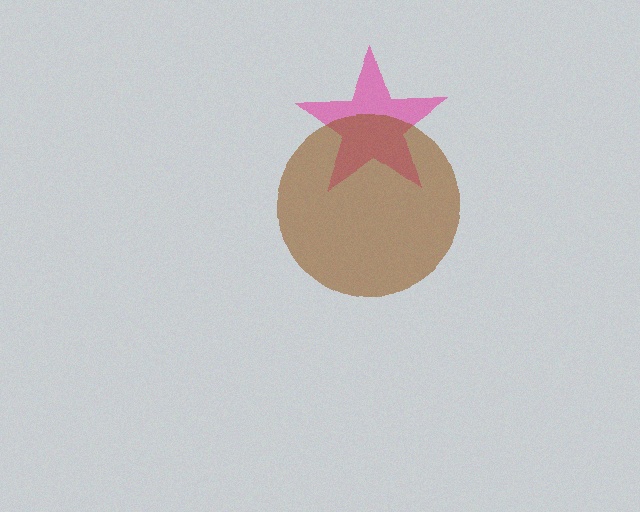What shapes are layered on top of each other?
The layered shapes are: a pink star, a brown circle.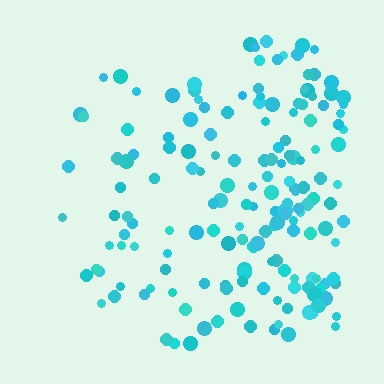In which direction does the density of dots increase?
From left to right, with the right side densest.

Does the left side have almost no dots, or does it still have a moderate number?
Still a moderate number, just noticeably fewer than the right.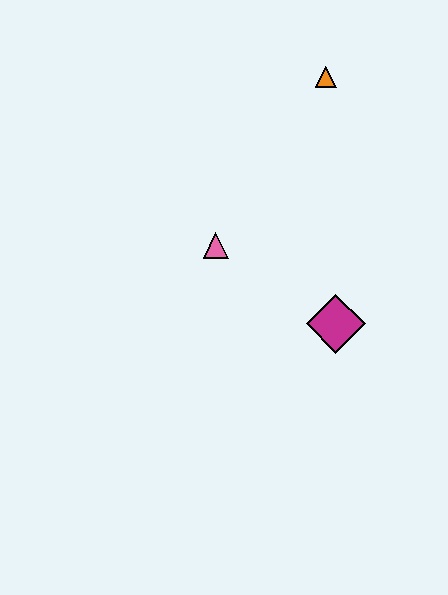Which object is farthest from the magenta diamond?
The orange triangle is farthest from the magenta diamond.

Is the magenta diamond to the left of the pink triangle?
No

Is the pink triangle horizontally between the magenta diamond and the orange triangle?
No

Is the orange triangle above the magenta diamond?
Yes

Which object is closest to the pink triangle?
The magenta diamond is closest to the pink triangle.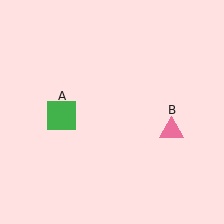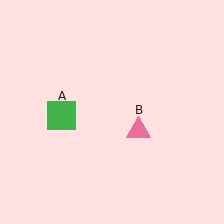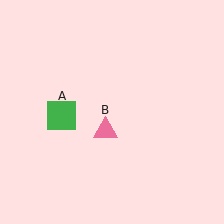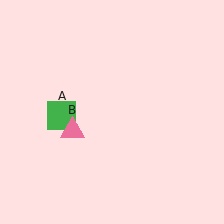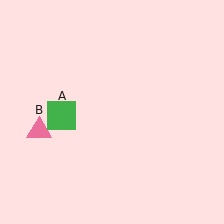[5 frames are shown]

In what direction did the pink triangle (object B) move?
The pink triangle (object B) moved left.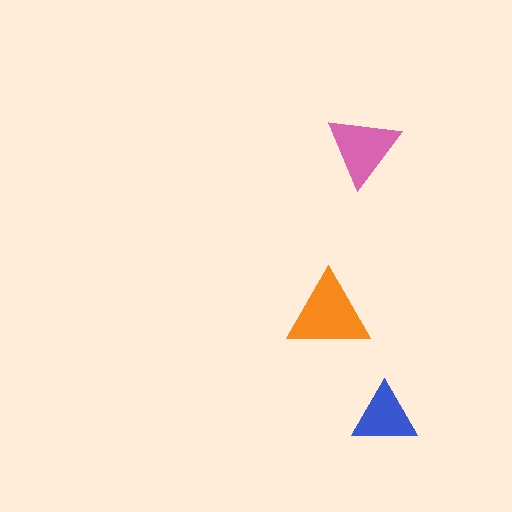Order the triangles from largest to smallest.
the orange one, the pink one, the blue one.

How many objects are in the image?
There are 3 objects in the image.